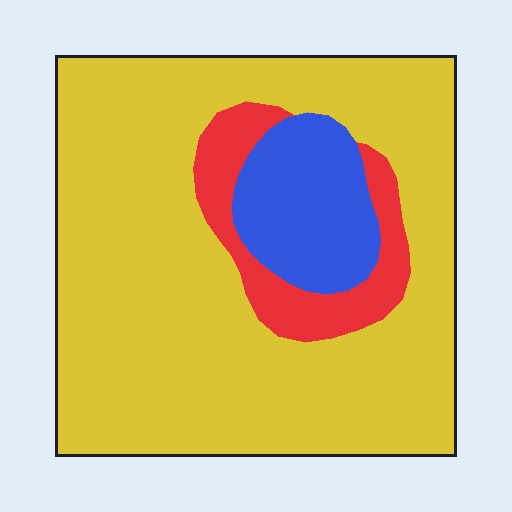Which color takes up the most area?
Yellow, at roughly 75%.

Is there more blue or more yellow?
Yellow.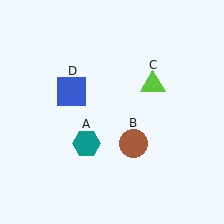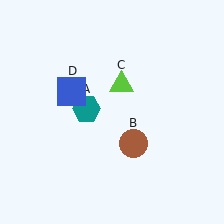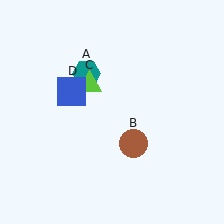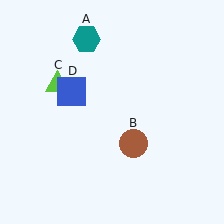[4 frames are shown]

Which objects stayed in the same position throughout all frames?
Brown circle (object B) and blue square (object D) remained stationary.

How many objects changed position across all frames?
2 objects changed position: teal hexagon (object A), lime triangle (object C).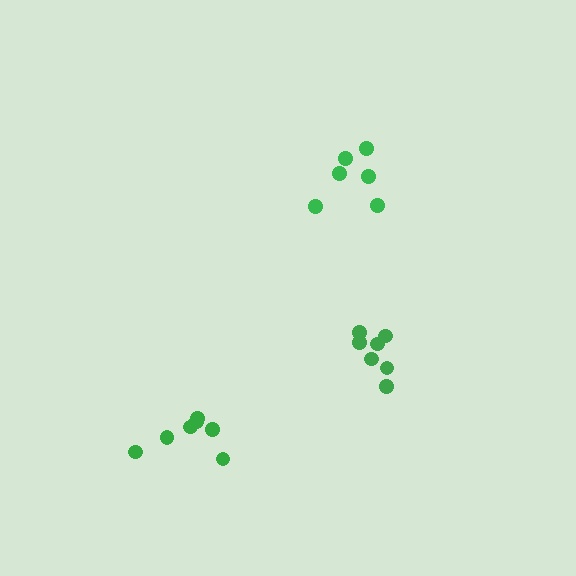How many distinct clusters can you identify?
There are 3 distinct clusters.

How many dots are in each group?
Group 1: 7 dots, Group 2: 6 dots, Group 3: 7 dots (20 total).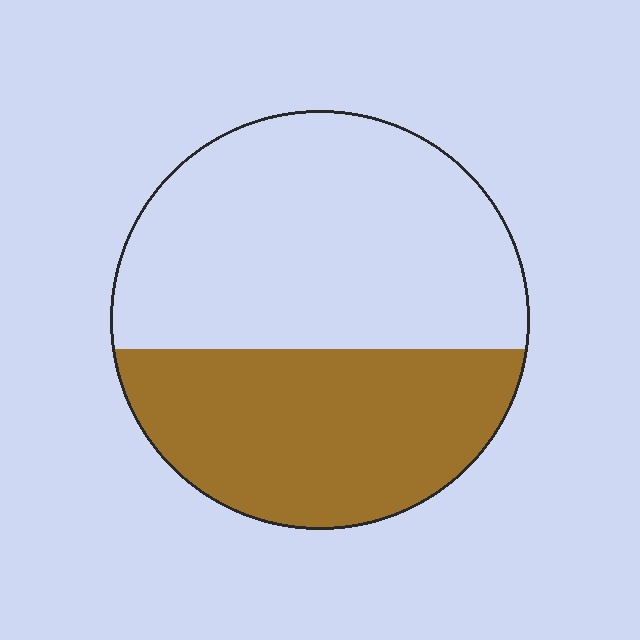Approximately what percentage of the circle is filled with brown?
Approximately 40%.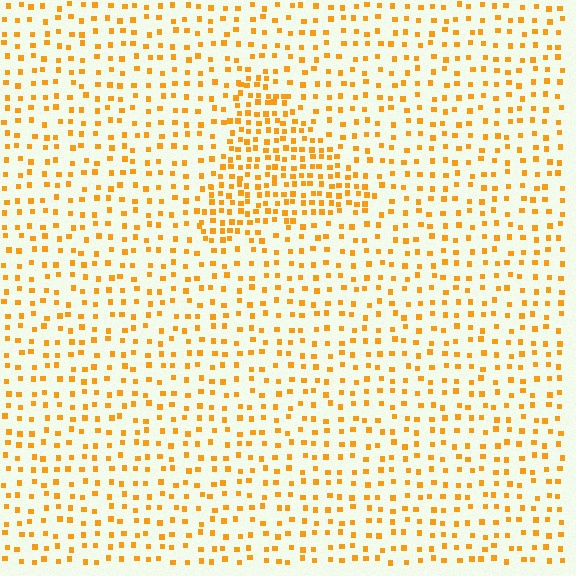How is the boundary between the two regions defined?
The boundary is defined by a change in element density (approximately 2.0x ratio). All elements are the same color, size, and shape.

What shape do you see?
I see a triangle.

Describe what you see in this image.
The image contains small orange elements arranged at two different densities. A triangle-shaped region is visible where the elements are more densely packed than the surrounding area.